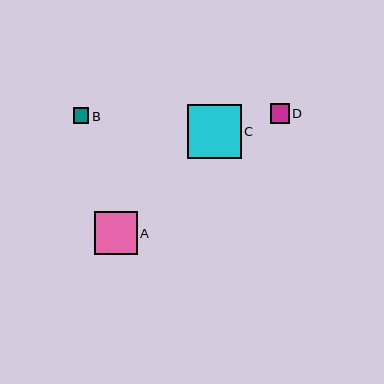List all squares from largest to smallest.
From largest to smallest: C, A, D, B.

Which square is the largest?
Square C is the largest with a size of approximately 54 pixels.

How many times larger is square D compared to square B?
Square D is approximately 1.2 times the size of square B.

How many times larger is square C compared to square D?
Square C is approximately 2.8 times the size of square D.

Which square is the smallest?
Square B is the smallest with a size of approximately 16 pixels.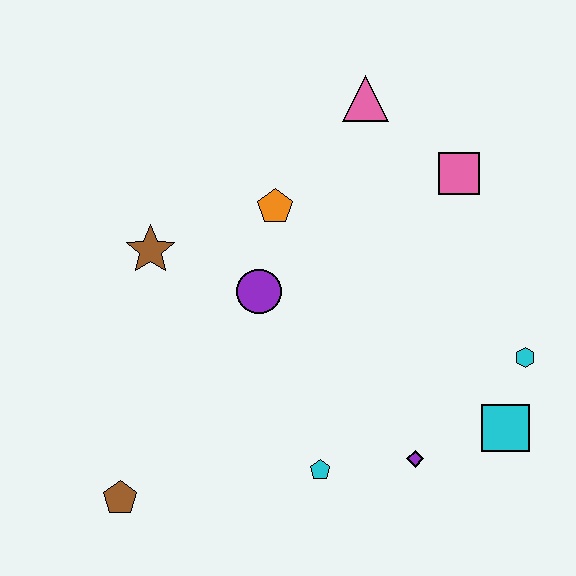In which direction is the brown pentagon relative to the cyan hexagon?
The brown pentagon is to the left of the cyan hexagon.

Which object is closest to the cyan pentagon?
The purple diamond is closest to the cyan pentagon.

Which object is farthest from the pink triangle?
The brown pentagon is farthest from the pink triangle.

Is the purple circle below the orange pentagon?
Yes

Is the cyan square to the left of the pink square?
No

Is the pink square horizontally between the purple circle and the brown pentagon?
No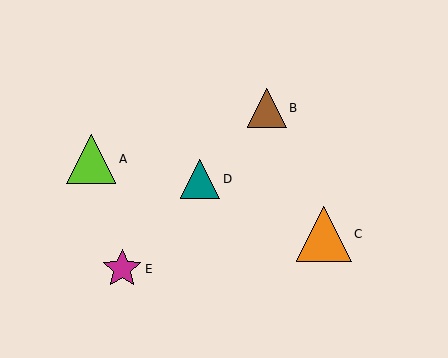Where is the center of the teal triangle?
The center of the teal triangle is at (200, 179).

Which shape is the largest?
The orange triangle (labeled C) is the largest.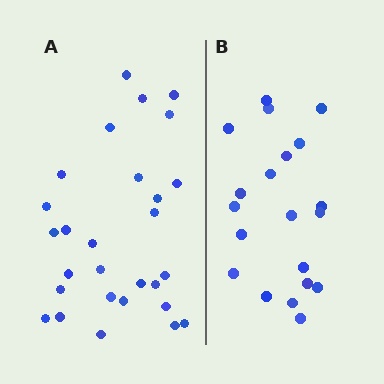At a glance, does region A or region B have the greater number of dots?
Region A (the left region) has more dots.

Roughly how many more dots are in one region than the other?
Region A has roughly 8 or so more dots than region B.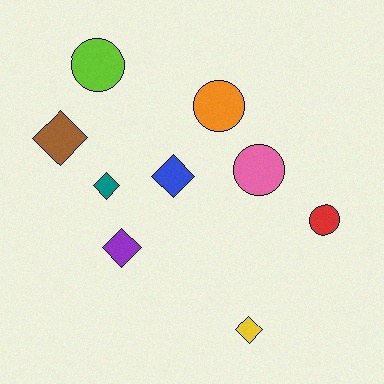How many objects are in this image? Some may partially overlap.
There are 9 objects.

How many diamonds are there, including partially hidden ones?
There are 5 diamonds.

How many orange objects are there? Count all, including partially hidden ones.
There is 1 orange object.